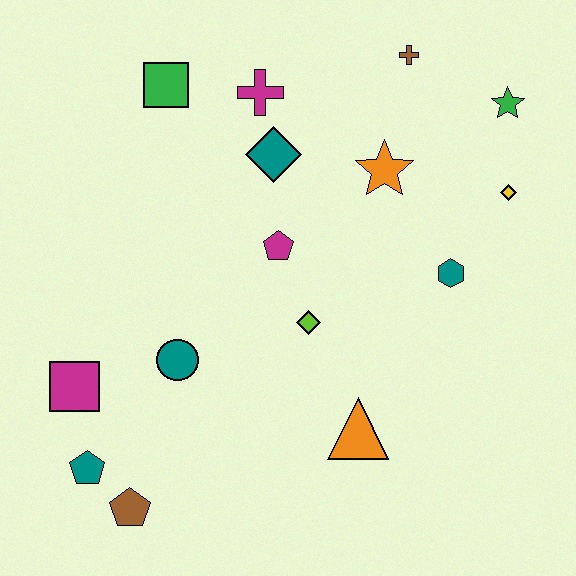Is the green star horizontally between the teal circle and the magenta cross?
No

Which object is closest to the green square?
The magenta cross is closest to the green square.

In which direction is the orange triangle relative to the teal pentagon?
The orange triangle is to the right of the teal pentagon.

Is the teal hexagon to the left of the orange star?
No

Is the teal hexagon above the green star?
No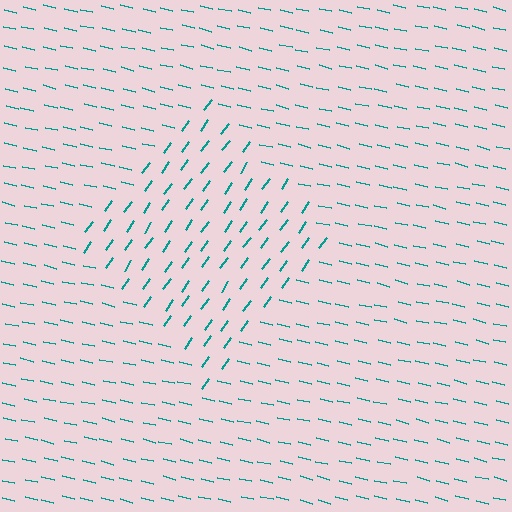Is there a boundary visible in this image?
Yes, there is a texture boundary formed by a change in line orientation.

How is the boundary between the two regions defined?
The boundary is defined purely by a change in line orientation (approximately 68 degrees difference). All lines are the same color and thickness.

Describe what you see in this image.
The image is filled with small teal line segments. A diamond region in the image has lines oriented differently from the surrounding lines, creating a visible texture boundary.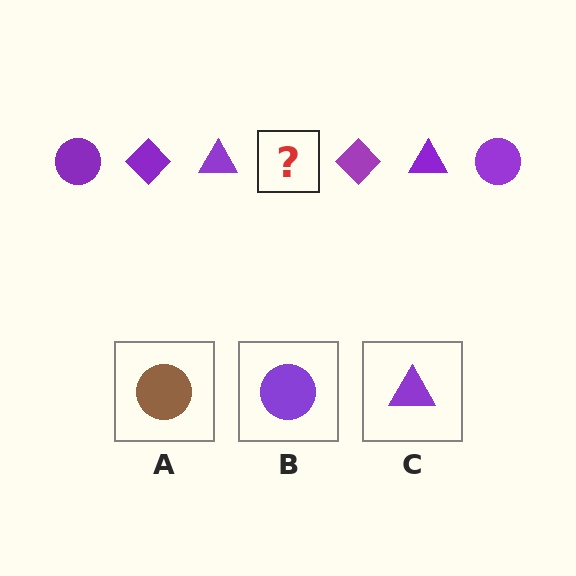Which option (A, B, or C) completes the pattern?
B.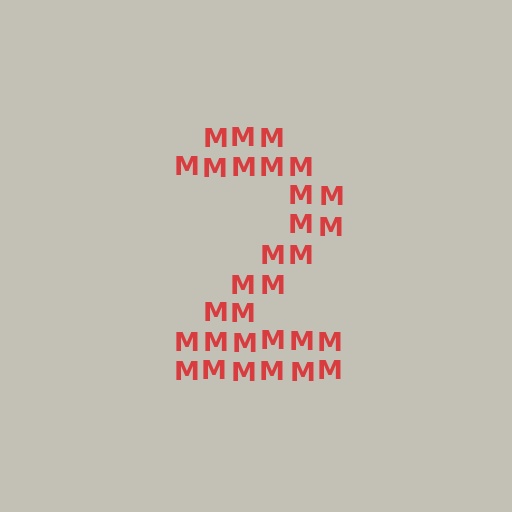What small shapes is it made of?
It is made of small letter M's.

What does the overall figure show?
The overall figure shows the digit 2.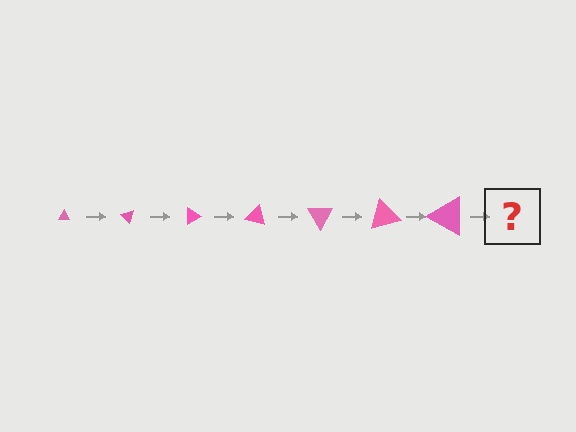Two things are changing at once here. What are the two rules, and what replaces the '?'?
The two rules are that the triangle grows larger each step and it rotates 45 degrees each step. The '?' should be a triangle, larger than the previous one and rotated 315 degrees from the start.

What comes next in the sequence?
The next element should be a triangle, larger than the previous one and rotated 315 degrees from the start.